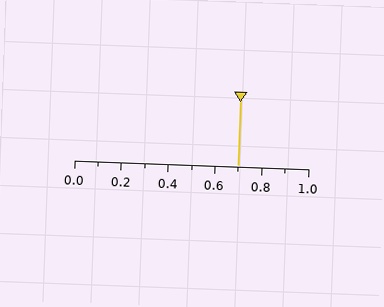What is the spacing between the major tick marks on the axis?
The major ticks are spaced 0.2 apart.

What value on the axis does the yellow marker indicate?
The marker indicates approximately 0.7.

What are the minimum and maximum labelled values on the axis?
The axis runs from 0.0 to 1.0.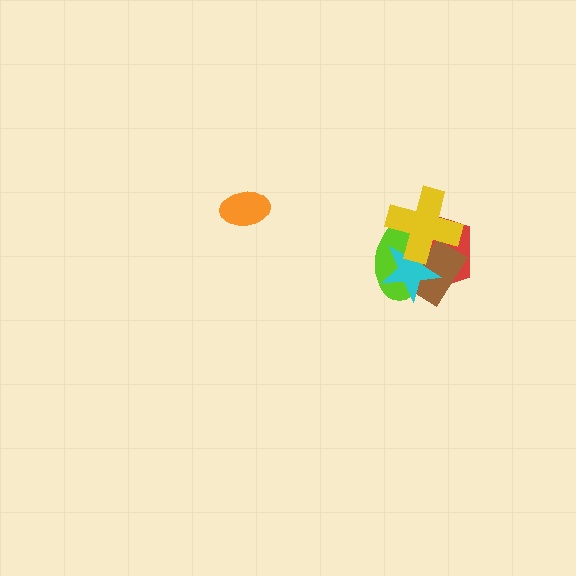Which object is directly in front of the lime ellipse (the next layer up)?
The brown rectangle is directly in front of the lime ellipse.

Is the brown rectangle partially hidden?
Yes, it is partially covered by another shape.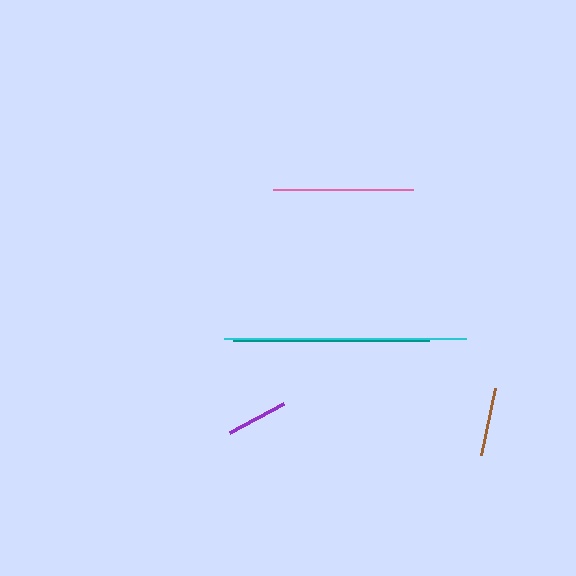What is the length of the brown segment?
The brown segment is approximately 69 pixels long.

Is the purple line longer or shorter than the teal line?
The teal line is longer than the purple line.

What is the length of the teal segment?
The teal segment is approximately 196 pixels long.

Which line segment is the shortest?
The purple line is the shortest at approximately 61 pixels.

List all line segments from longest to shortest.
From longest to shortest: cyan, teal, pink, brown, purple.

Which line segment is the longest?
The cyan line is the longest at approximately 242 pixels.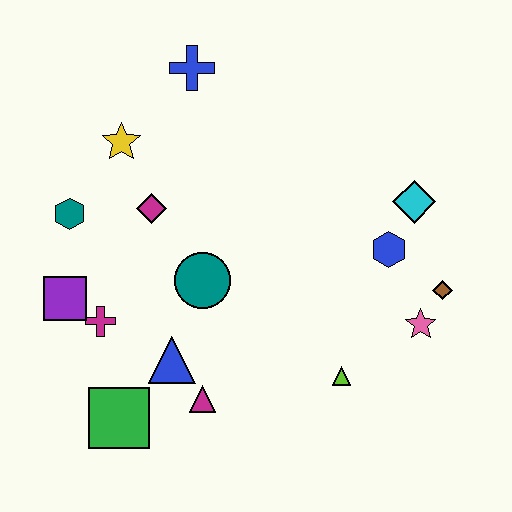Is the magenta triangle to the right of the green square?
Yes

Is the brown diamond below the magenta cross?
No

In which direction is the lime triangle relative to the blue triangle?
The lime triangle is to the right of the blue triangle.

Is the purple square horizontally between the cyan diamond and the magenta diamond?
No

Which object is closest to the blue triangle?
The magenta triangle is closest to the blue triangle.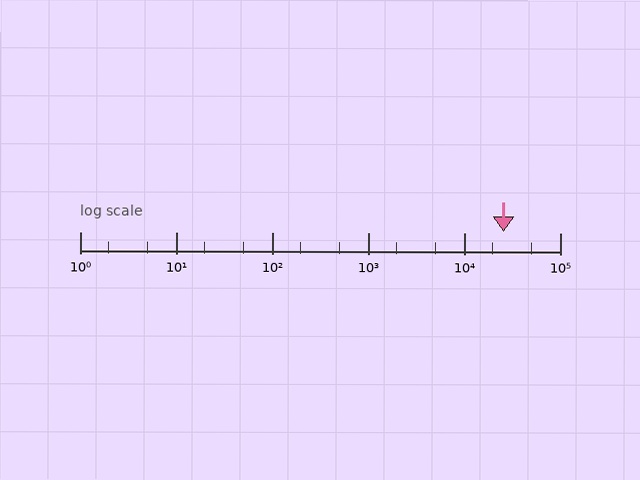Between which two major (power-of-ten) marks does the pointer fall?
The pointer is between 10000 and 100000.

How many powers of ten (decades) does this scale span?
The scale spans 5 decades, from 1 to 100000.